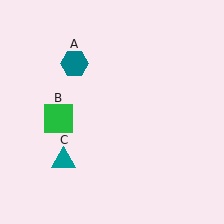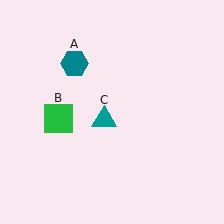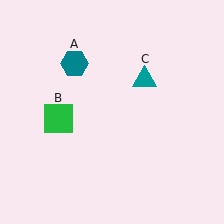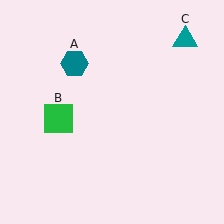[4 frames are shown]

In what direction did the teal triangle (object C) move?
The teal triangle (object C) moved up and to the right.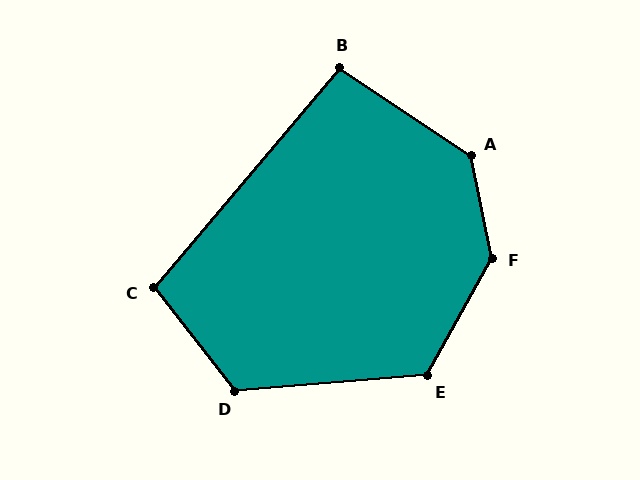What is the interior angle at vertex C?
Approximately 101 degrees (obtuse).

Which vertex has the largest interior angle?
F, at approximately 140 degrees.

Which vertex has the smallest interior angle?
B, at approximately 97 degrees.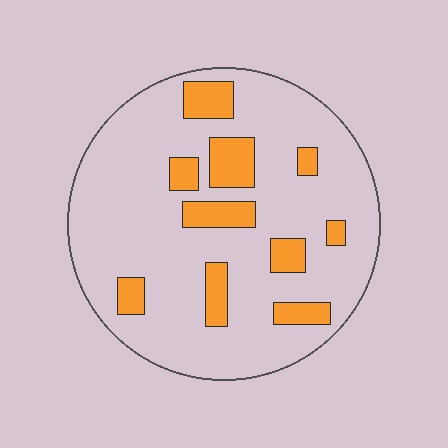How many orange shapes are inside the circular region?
10.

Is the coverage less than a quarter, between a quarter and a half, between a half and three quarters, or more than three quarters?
Less than a quarter.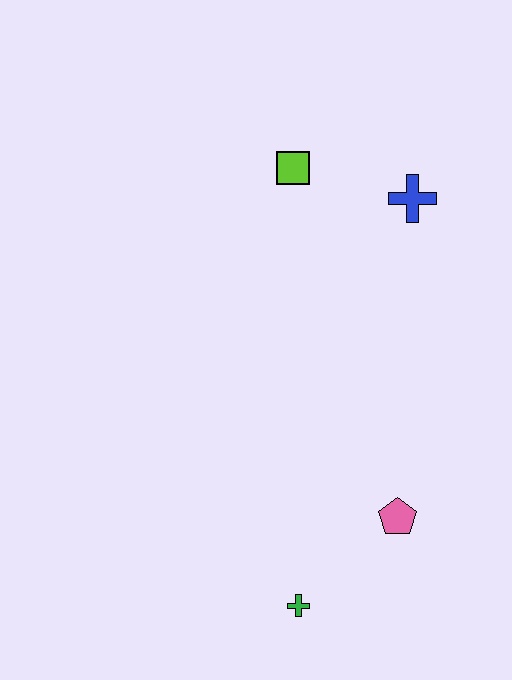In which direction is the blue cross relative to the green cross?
The blue cross is above the green cross.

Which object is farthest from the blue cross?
The green cross is farthest from the blue cross.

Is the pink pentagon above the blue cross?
No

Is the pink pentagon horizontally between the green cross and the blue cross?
Yes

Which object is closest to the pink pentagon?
The green cross is closest to the pink pentagon.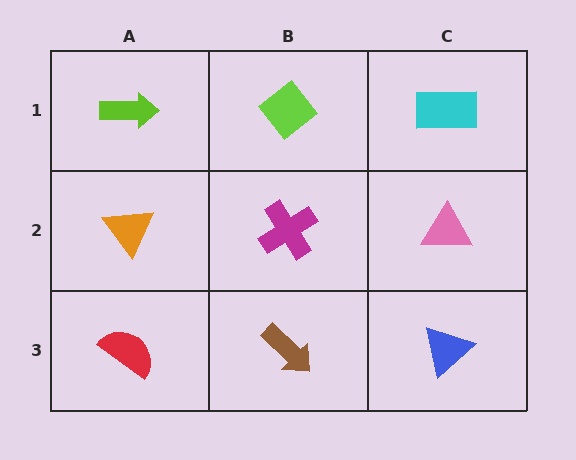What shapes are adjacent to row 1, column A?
An orange triangle (row 2, column A), a lime diamond (row 1, column B).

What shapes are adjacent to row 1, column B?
A magenta cross (row 2, column B), a lime arrow (row 1, column A), a cyan rectangle (row 1, column C).